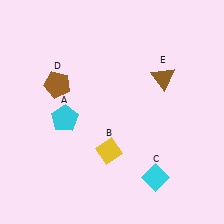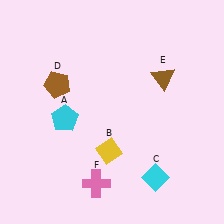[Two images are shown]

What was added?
A pink cross (F) was added in Image 2.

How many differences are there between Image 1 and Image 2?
There is 1 difference between the two images.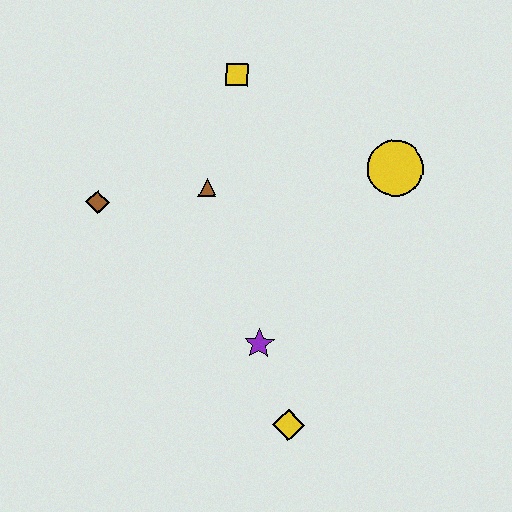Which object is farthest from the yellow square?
The yellow diamond is farthest from the yellow square.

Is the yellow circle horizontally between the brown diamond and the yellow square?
No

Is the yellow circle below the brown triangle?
No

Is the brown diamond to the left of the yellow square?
Yes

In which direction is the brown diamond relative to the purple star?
The brown diamond is to the left of the purple star.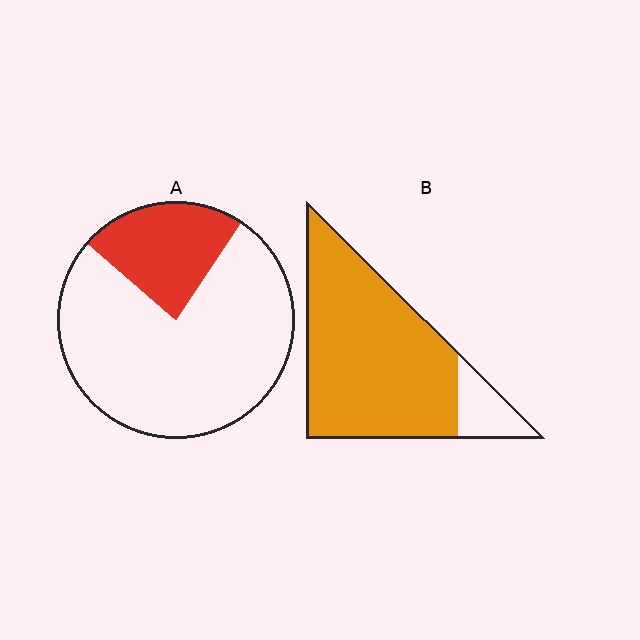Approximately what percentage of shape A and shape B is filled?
A is approximately 25% and B is approximately 85%.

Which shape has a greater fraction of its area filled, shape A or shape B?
Shape B.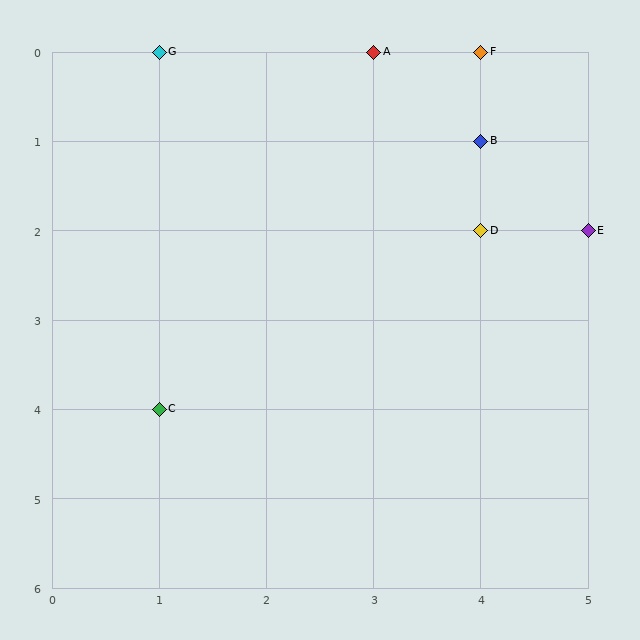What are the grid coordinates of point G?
Point G is at grid coordinates (1, 0).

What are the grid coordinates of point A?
Point A is at grid coordinates (3, 0).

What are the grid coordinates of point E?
Point E is at grid coordinates (5, 2).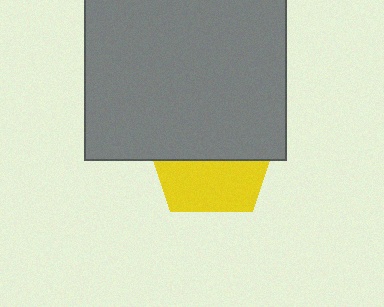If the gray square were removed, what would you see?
You would see the complete yellow pentagon.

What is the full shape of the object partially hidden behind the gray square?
The partially hidden object is a yellow pentagon.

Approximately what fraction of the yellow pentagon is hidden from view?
Roughly 58% of the yellow pentagon is hidden behind the gray square.